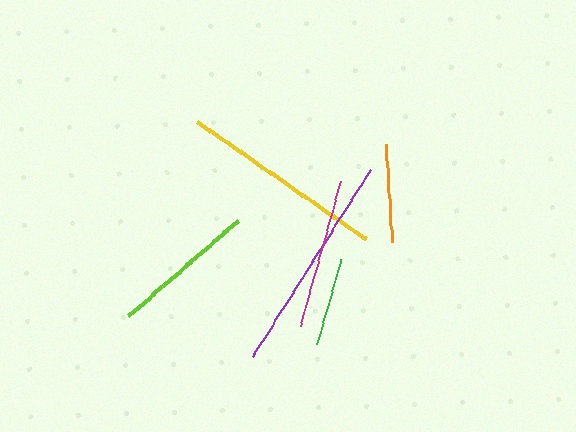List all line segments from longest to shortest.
From longest to shortest: purple, yellow, magenta, lime, orange, green.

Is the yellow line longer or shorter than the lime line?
The yellow line is longer than the lime line.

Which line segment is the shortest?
The green line is the shortest at approximately 89 pixels.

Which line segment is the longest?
The purple line is the longest at approximately 221 pixels.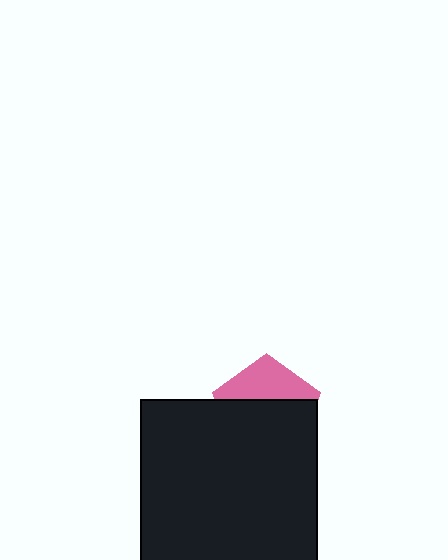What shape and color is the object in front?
The object in front is a black square.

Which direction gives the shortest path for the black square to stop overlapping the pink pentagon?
Moving down gives the shortest separation.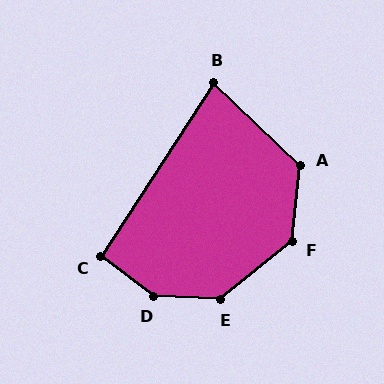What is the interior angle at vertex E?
Approximately 138 degrees (obtuse).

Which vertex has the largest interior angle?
D, at approximately 145 degrees.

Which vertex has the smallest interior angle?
B, at approximately 79 degrees.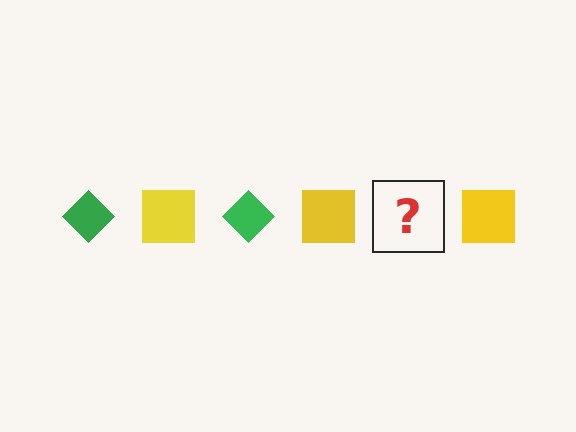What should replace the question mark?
The question mark should be replaced with a green diamond.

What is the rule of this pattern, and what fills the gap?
The rule is that the pattern alternates between green diamond and yellow square. The gap should be filled with a green diamond.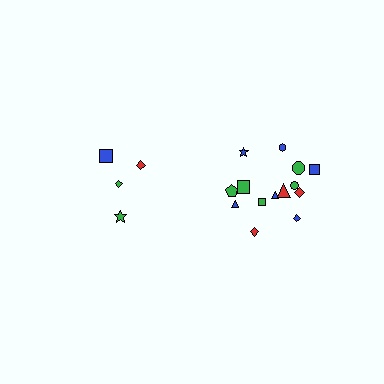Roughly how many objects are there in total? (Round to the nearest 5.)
Roughly 20 objects in total.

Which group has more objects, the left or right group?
The right group.